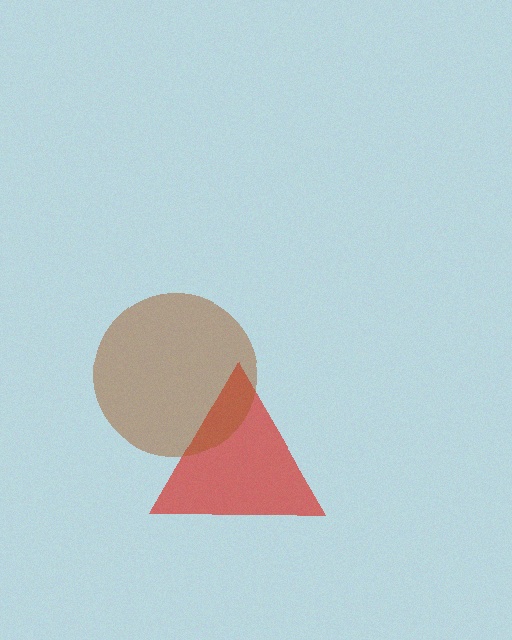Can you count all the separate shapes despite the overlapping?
Yes, there are 2 separate shapes.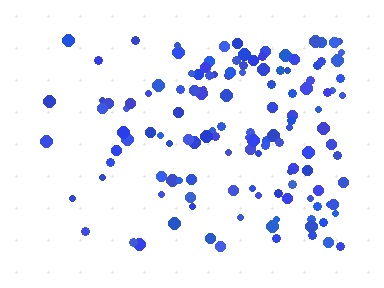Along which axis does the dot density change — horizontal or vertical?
Horizontal.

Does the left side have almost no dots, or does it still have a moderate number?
Still a moderate number, just noticeably fewer than the right.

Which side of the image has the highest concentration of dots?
The right.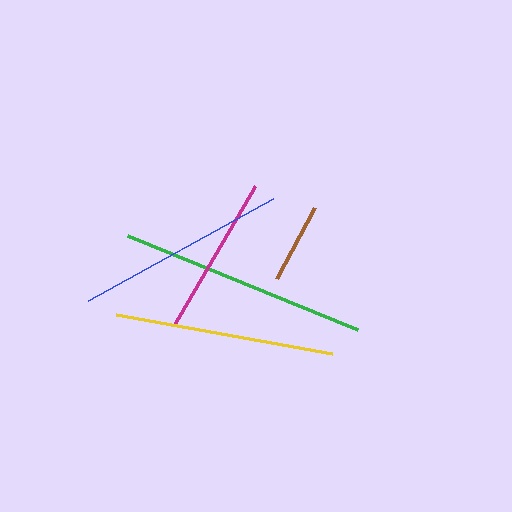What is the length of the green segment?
The green segment is approximately 249 pixels long.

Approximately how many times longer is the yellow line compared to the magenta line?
The yellow line is approximately 1.4 times the length of the magenta line.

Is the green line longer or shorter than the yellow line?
The green line is longer than the yellow line.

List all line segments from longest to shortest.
From longest to shortest: green, yellow, blue, magenta, brown.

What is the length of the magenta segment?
The magenta segment is approximately 161 pixels long.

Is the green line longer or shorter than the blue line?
The green line is longer than the blue line.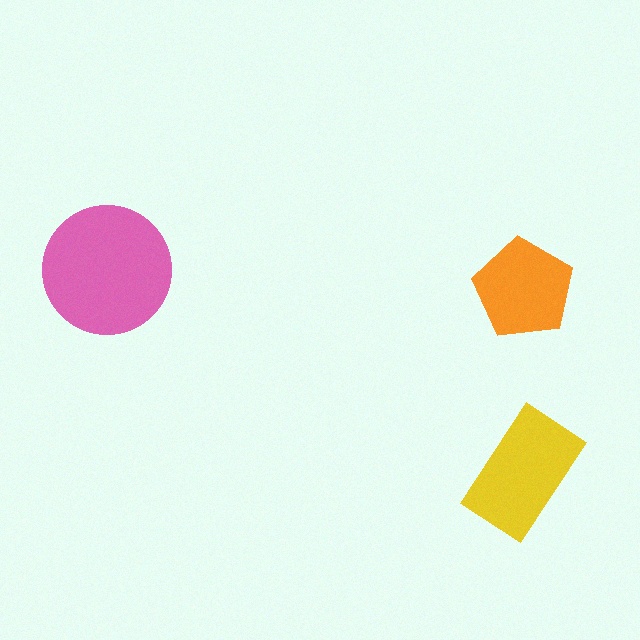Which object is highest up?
The pink circle is topmost.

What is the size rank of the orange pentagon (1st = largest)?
3rd.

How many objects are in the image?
There are 3 objects in the image.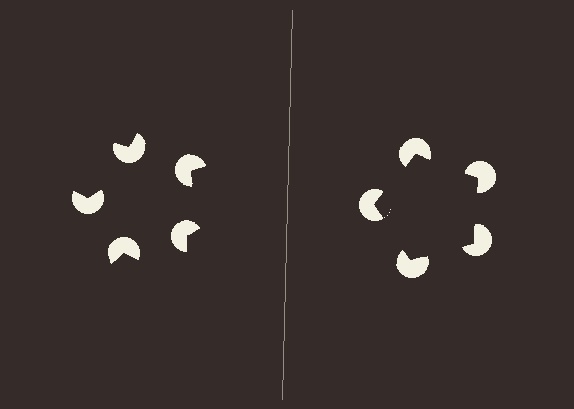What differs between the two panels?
The pac-man discs are positioned identically on both sides; only the wedge orientations differ. On the right they align to a pentagon; on the left they are misaligned.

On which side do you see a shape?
An illusory pentagon appears on the right side. On the left side the wedge cuts are rotated, so no coherent shape forms.